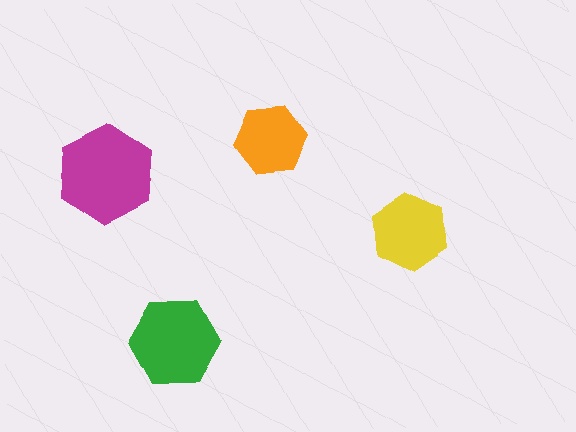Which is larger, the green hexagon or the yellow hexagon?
The green one.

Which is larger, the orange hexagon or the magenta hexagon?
The magenta one.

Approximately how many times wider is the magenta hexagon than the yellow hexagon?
About 1.5 times wider.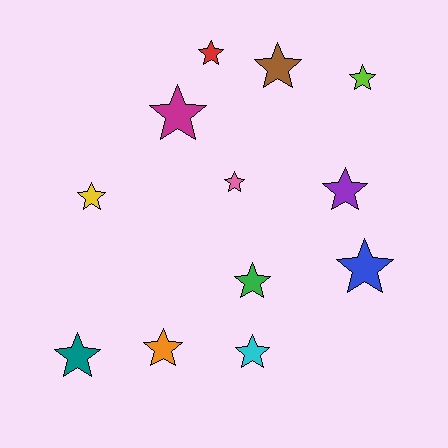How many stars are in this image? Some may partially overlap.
There are 12 stars.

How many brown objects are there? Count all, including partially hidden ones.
There is 1 brown object.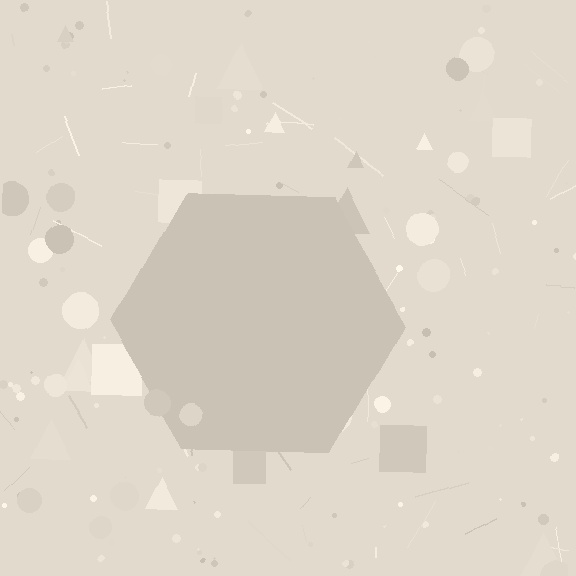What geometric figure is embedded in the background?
A hexagon is embedded in the background.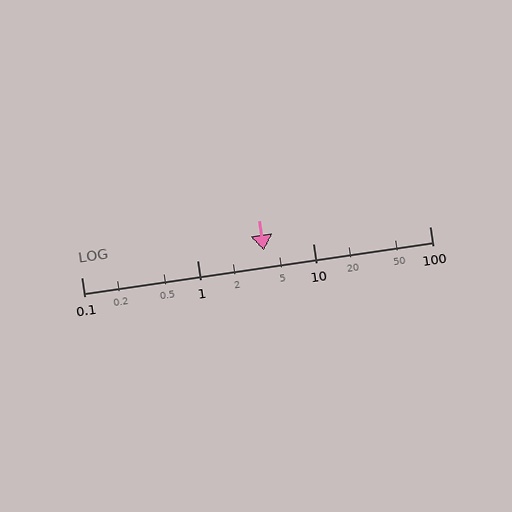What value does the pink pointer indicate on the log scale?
The pointer indicates approximately 3.7.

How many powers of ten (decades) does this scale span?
The scale spans 3 decades, from 0.1 to 100.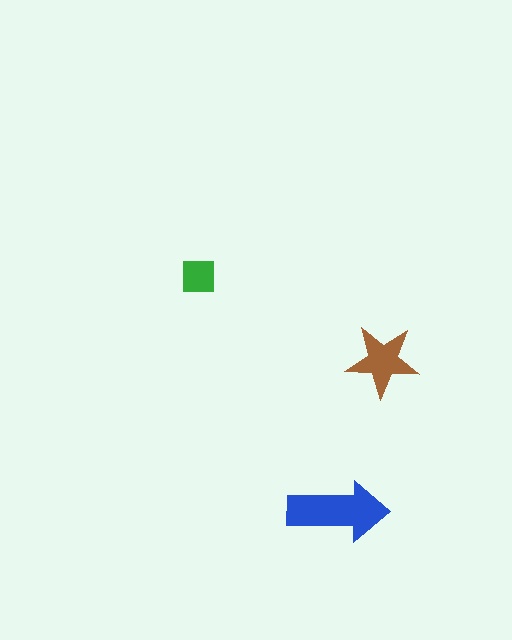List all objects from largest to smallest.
The blue arrow, the brown star, the green square.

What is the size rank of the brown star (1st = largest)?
2nd.